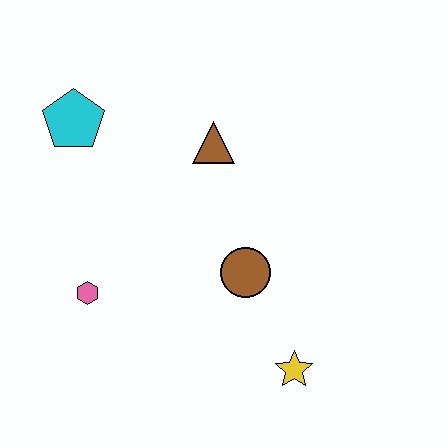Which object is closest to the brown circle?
The yellow star is closest to the brown circle.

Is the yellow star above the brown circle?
No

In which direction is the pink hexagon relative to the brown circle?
The pink hexagon is to the left of the brown circle.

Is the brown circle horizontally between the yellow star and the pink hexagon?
Yes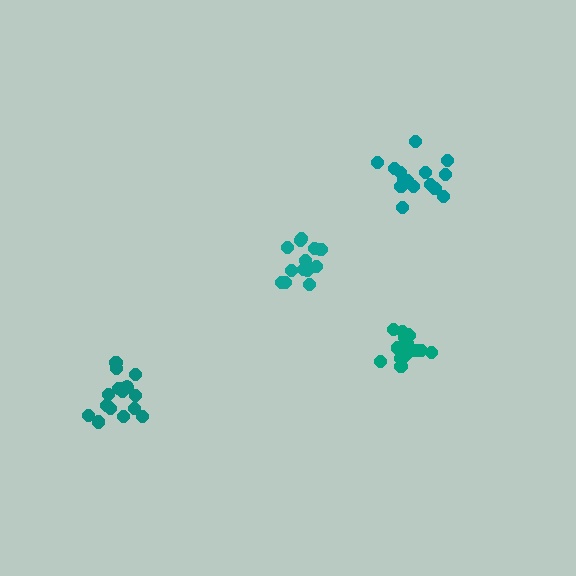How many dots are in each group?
Group 1: 13 dots, Group 2: 17 dots, Group 3: 16 dots, Group 4: 15 dots (61 total).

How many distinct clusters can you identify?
There are 4 distinct clusters.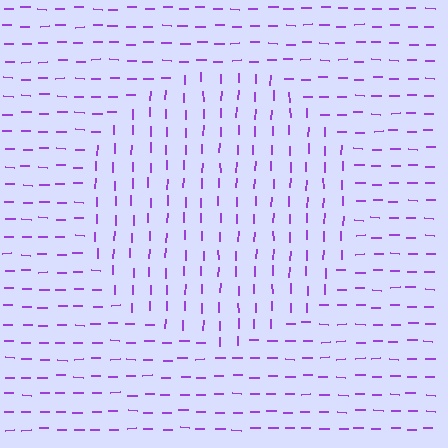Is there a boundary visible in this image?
Yes, there is a texture boundary formed by a change in line orientation.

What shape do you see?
I see a circle.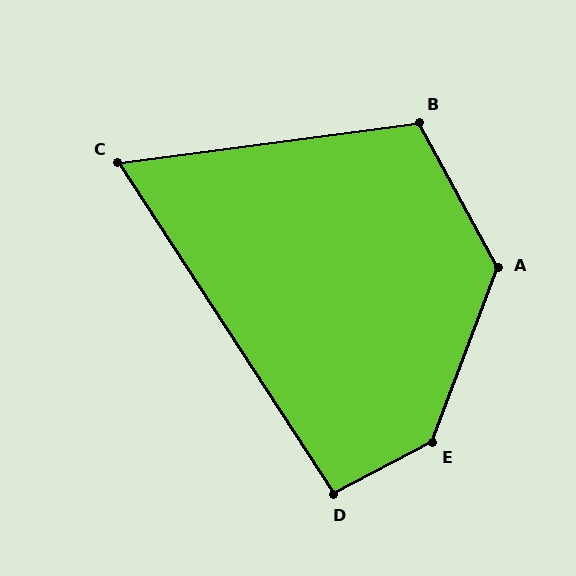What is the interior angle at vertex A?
Approximately 131 degrees (obtuse).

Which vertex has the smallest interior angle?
C, at approximately 65 degrees.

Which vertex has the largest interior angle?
E, at approximately 139 degrees.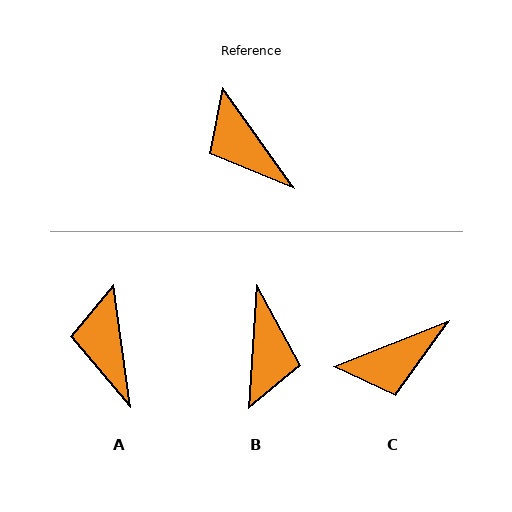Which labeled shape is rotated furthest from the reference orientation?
B, about 141 degrees away.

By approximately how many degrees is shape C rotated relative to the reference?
Approximately 76 degrees counter-clockwise.